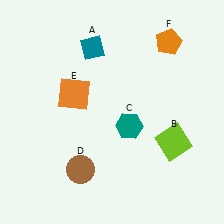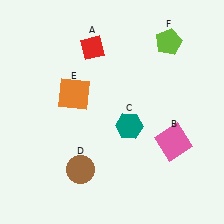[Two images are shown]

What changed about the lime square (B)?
In Image 1, B is lime. In Image 2, it changed to pink.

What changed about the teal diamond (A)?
In Image 1, A is teal. In Image 2, it changed to red.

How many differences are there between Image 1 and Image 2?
There are 3 differences between the two images.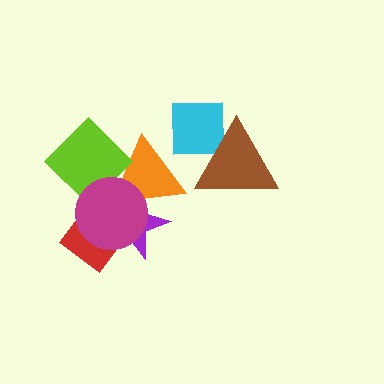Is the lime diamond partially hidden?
Yes, it is partially covered by another shape.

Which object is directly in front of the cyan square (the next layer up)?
The orange triangle is directly in front of the cyan square.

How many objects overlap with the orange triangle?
4 objects overlap with the orange triangle.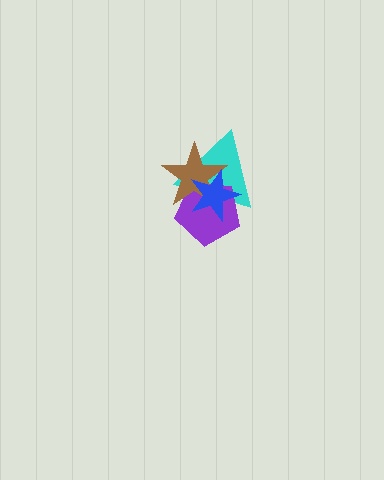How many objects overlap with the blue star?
3 objects overlap with the blue star.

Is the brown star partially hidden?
Yes, it is partially covered by another shape.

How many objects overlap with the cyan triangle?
3 objects overlap with the cyan triangle.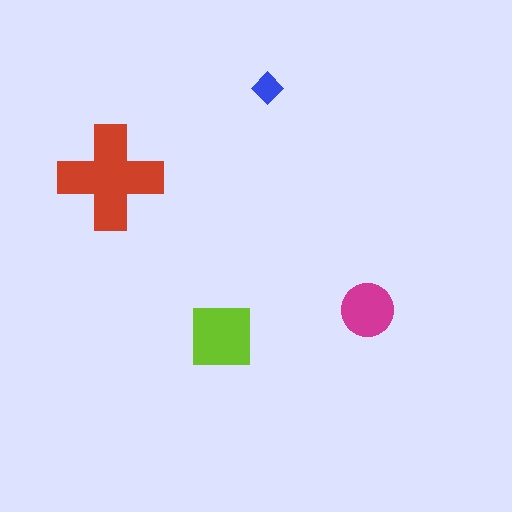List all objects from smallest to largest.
The blue diamond, the magenta circle, the lime square, the red cross.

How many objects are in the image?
There are 4 objects in the image.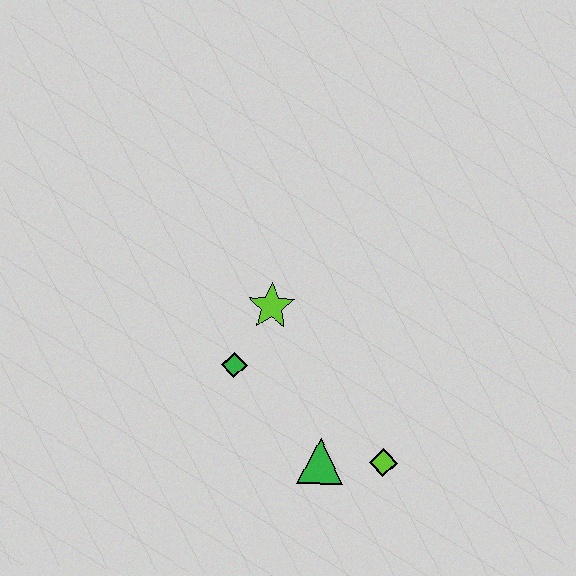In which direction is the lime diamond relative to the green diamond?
The lime diamond is to the right of the green diamond.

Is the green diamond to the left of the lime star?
Yes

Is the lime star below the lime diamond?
No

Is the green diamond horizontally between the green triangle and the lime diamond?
No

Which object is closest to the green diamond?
The lime star is closest to the green diamond.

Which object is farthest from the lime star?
The lime diamond is farthest from the lime star.